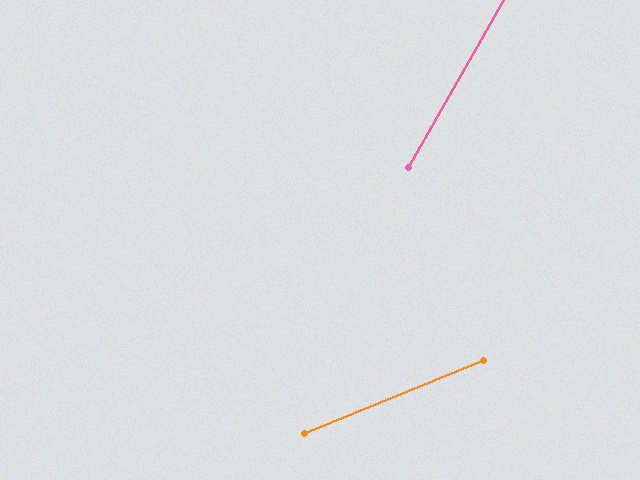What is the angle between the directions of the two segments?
Approximately 38 degrees.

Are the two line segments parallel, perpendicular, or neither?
Neither parallel nor perpendicular — they differ by about 38°.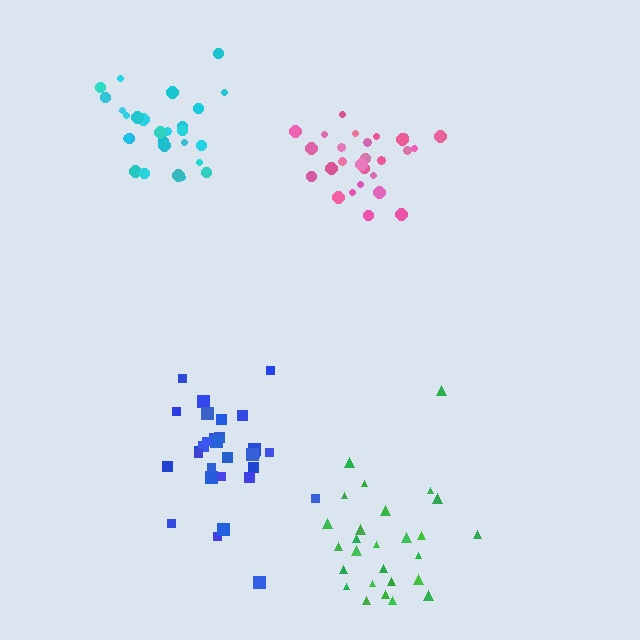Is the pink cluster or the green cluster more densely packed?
Pink.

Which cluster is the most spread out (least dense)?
Green.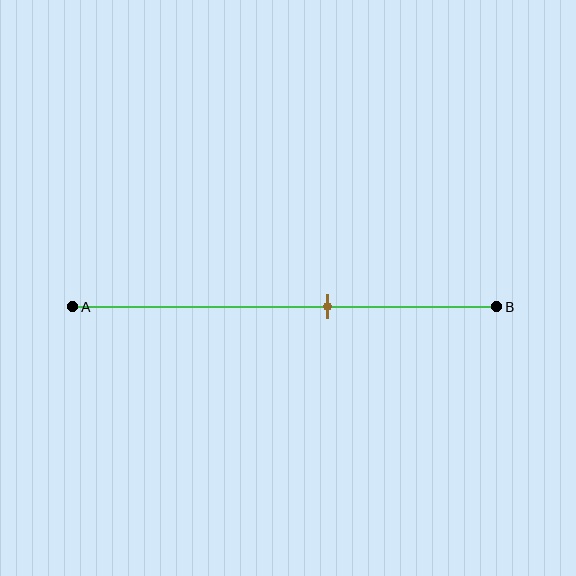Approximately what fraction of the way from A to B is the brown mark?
The brown mark is approximately 60% of the way from A to B.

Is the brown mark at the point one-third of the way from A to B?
No, the mark is at about 60% from A, not at the 33% one-third point.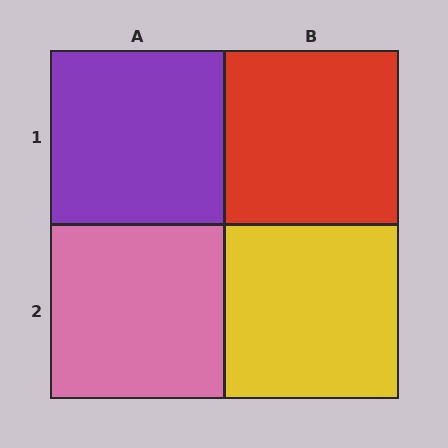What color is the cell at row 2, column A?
Pink.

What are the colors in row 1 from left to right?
Purple, red.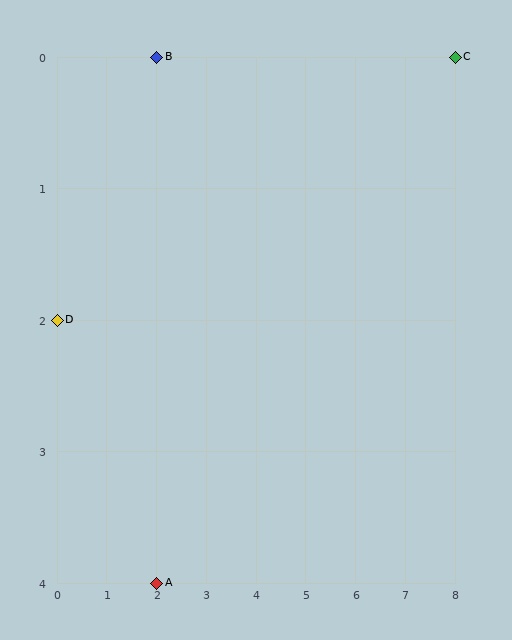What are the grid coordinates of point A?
Point A is at grid coordinates (2, 4).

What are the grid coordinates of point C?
Point C is at grid coordinates (8, 0).